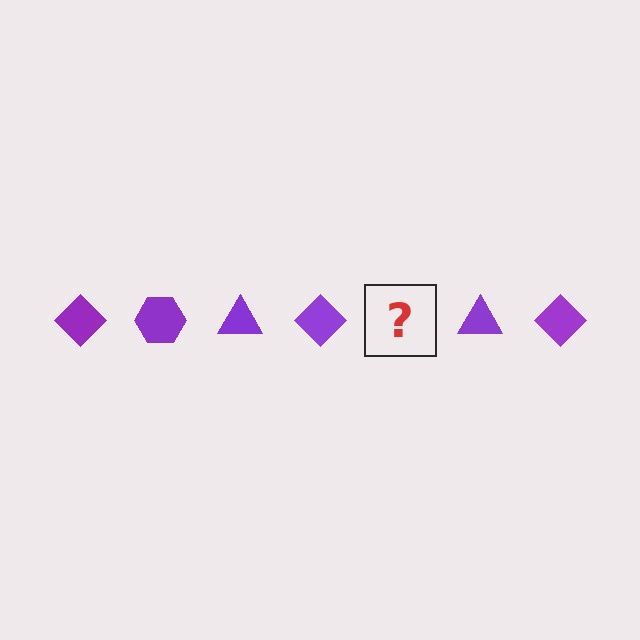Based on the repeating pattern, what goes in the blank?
The blank should be a purple hexagon.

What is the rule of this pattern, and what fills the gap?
The rule is that the pattern cycles through diamond, hexagon, triangle shapes in purple. The gap should be filled with a purple hexagon.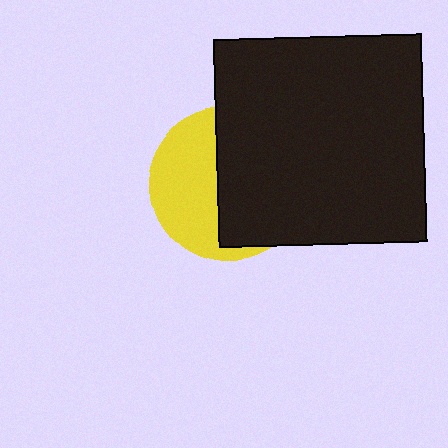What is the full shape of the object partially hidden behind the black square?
The partially hidden object is a yellow circle.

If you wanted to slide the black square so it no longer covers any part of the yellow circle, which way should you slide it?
Slide it right — that is the most direct way to separate the two shapes.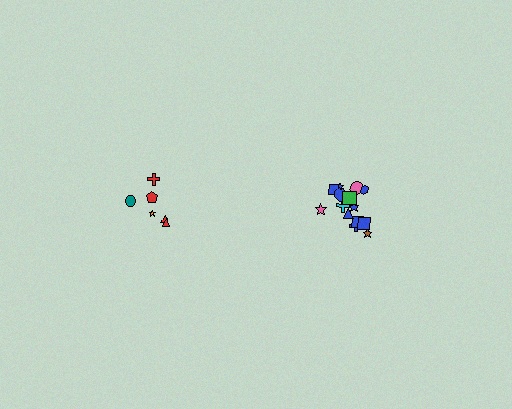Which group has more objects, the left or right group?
The right group.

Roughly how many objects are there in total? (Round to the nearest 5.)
Roughly 20 objects in total.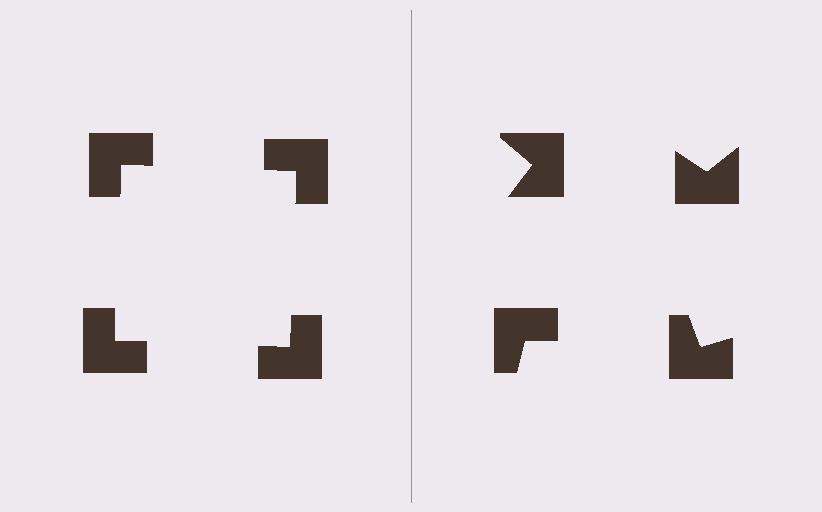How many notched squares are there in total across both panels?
8 — 4 on each side.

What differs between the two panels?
The notched squares are positioned identically on both sides; only the wedge orientations differ. On the left they align to a square; on the right they are misaligned.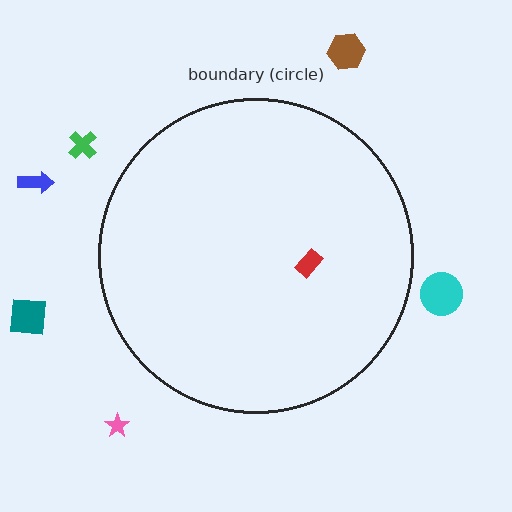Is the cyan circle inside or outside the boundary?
Outside.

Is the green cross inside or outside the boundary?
Outside.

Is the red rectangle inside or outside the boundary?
Inside.